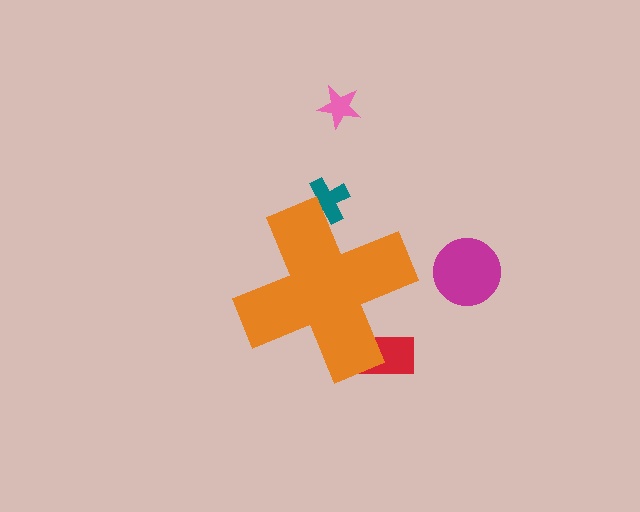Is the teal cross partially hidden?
Yes, the teal cross is partially hidden behind the orange cross.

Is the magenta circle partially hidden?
No, the magenta circle is fully visible.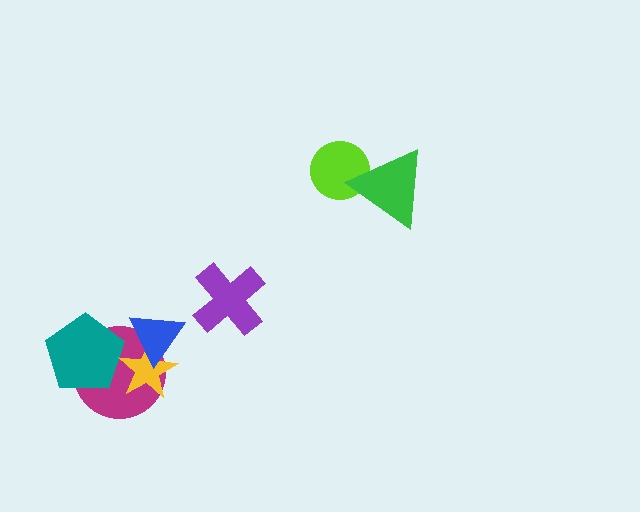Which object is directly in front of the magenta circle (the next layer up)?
The teal pentagon is directly in front of the magenta circle.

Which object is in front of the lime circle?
The green triangle is in front of the lime circle.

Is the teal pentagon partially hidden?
Yes, it is partially covered by another shape.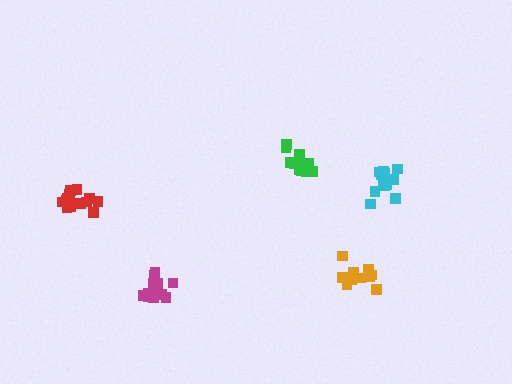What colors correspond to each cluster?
The clusters are colored: red, magenta, orange, green, cyan.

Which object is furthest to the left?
The red cluster is leftmost.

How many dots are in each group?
Group 1: 16 dots, Group 2: 13 dots, Group 3: 10 dots, Group 4: 16 dots, Group 5: 12 dots (67 total).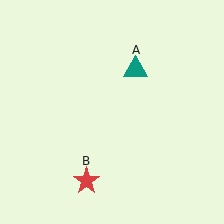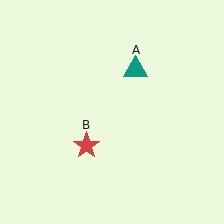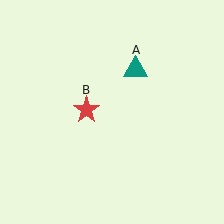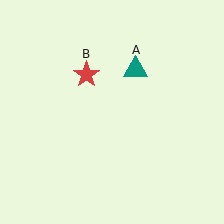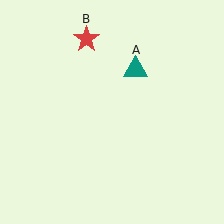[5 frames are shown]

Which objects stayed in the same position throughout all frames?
Teal triangle (object A) remained stationary.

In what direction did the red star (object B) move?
The red star (object B) moved up.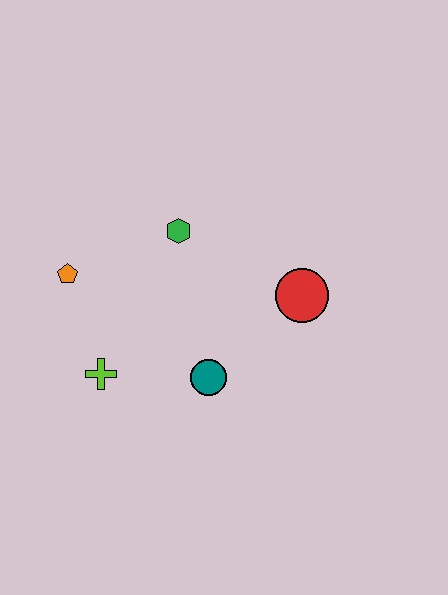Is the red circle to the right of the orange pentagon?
Yes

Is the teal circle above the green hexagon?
No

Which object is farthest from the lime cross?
The red circle is farthest from the lime cross.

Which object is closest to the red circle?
The teal circle is closest to the red circle.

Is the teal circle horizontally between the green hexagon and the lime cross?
No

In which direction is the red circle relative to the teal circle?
The red circle is to the right of the teal circle.